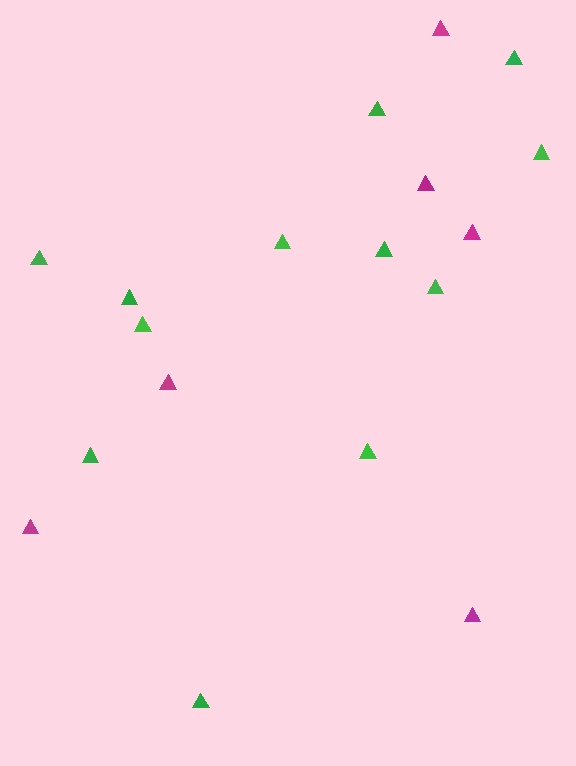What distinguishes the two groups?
There are 2 groups: one group of magenta triangles (6) and one group of green triangles (12).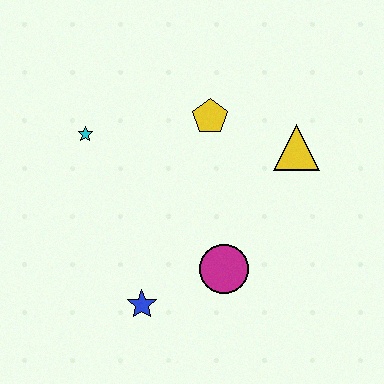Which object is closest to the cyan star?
The yellow pentagon is closest to the cyan star.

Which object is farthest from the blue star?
The yellow triangle is farthest from the blue star.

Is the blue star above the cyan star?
No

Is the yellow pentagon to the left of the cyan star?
No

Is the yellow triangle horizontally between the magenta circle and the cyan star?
No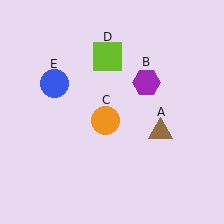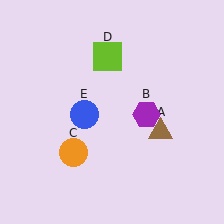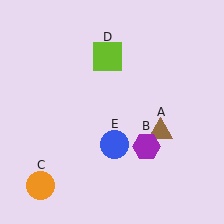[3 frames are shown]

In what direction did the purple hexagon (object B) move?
The purple hexagon (object B) moved down.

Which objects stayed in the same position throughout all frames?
Brown triangle (object A) and lime square (object D) remained stationary.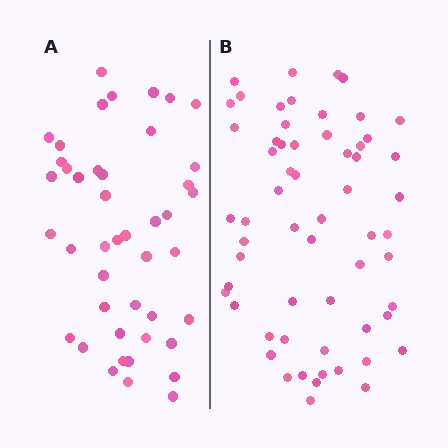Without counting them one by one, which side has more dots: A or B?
Region B (the right region) has more dots.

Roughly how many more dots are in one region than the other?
Region B has approximately 15 more dots than region A.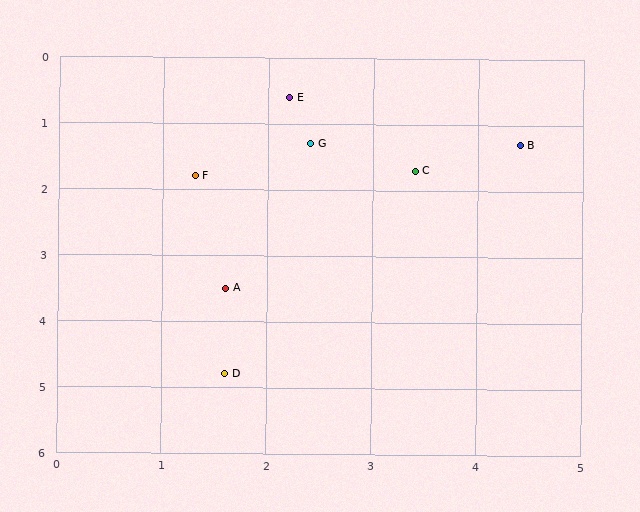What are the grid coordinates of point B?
Point B is at approximately (4.4, 1.3).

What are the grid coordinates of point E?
Point E is at approximately (2.2, 0.6).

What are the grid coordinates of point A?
Point A is at approximately (1.6, 3.5).